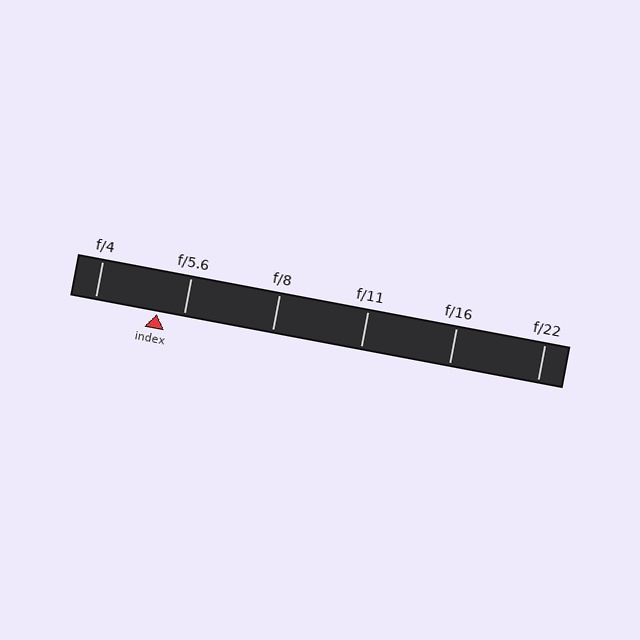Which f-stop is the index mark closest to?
The index mark is closest to f/5.6.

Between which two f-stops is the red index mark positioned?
The index mark is between f/4 and f/5.6.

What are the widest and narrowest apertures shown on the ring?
The widest aperture shown is f/4 and the narrowest is f/22.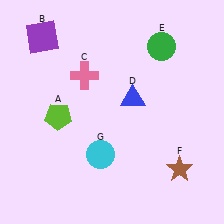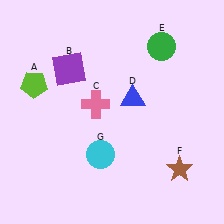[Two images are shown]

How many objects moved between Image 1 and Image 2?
3 objects moved between the two images.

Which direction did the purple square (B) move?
The purple square (B) moved down.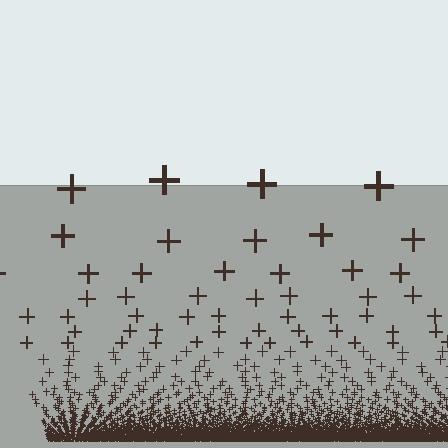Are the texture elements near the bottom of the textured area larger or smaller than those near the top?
Smaller. The gradient is inverted — elements near the bottom are smaller and denser.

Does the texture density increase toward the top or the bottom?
Density increases toward the bottom.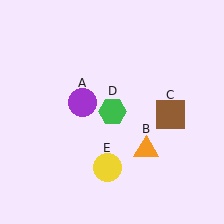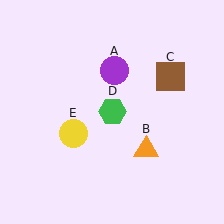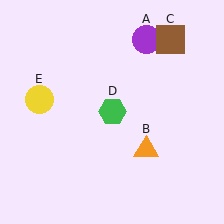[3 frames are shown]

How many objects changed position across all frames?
3 objects changed position: purple circle (object A), brown square (object C), yellow circle (object E).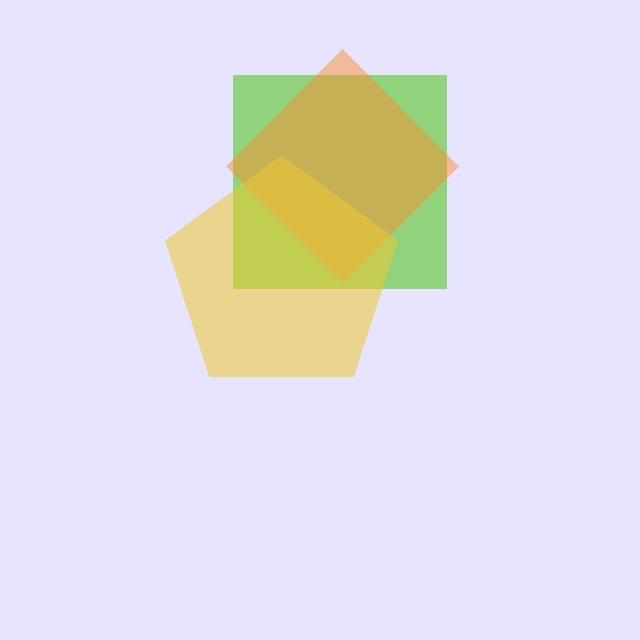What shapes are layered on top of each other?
The layered shapes are: a lime square, an orange diamond, a yellow pentagon.